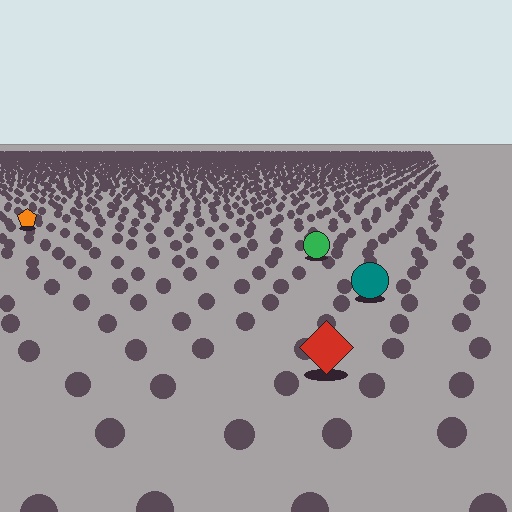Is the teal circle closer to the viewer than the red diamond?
No. The red diamond is closer — you can tell from the texture gradient: the ground texture is coarser near it.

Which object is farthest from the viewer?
The orange pentagon is farthest from the viewer. It appears smaller and the ground texture around it is denser.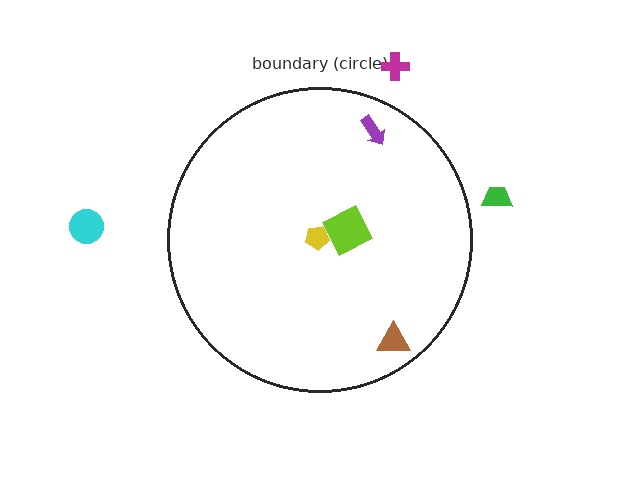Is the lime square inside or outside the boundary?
Inside.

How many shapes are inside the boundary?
4 inside, 3 outside.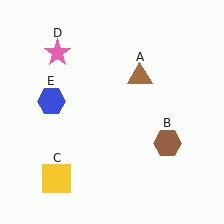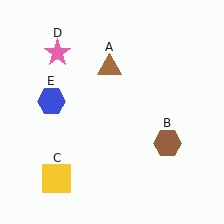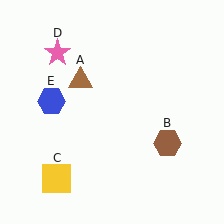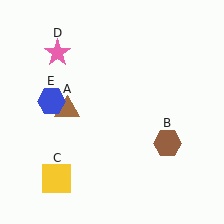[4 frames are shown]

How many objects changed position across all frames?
1 object changed position: brown triangle (object A).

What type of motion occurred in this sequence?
The brown triangle (object A) rotated counterclockwise around the center of the scene.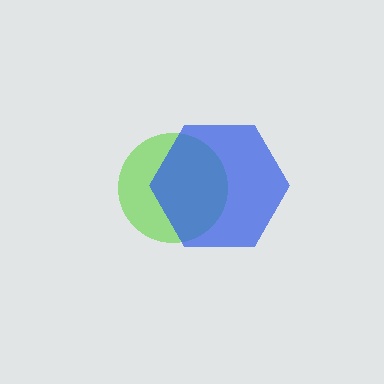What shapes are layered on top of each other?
The layered shapes are: a lime circle, a blue hexagon.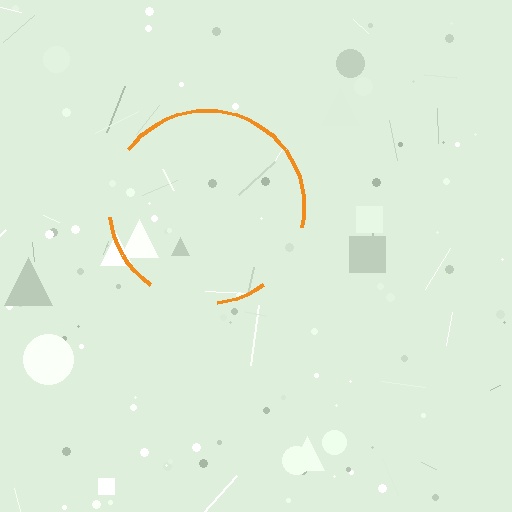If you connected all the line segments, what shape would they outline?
They would outline a circle.